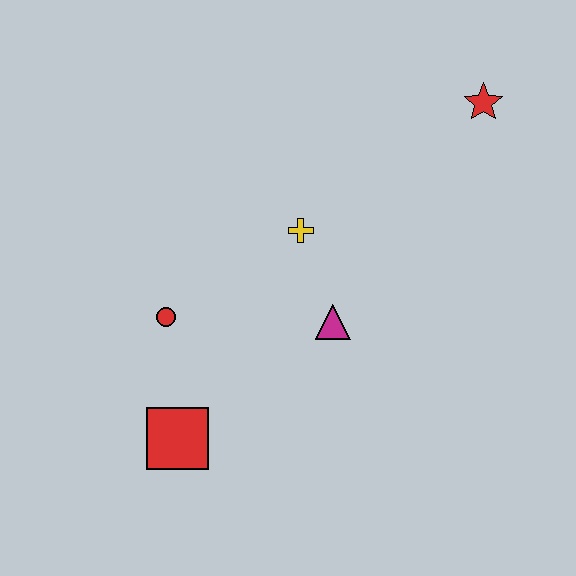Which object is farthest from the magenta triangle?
The red star is farthest from the magenta triangle.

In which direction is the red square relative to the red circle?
The red square is below the red circle.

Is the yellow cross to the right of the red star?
No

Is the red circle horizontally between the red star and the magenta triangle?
No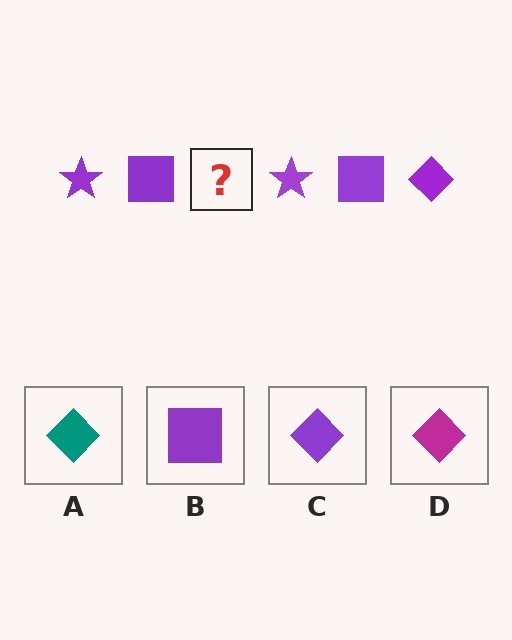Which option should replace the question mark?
Option C.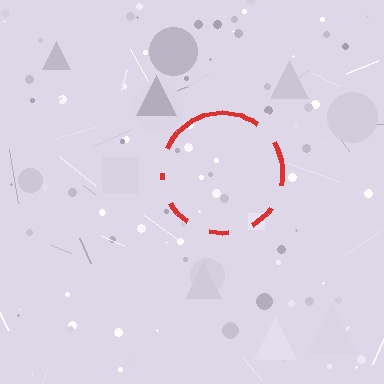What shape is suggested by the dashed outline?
The dashed outline suggests a circle.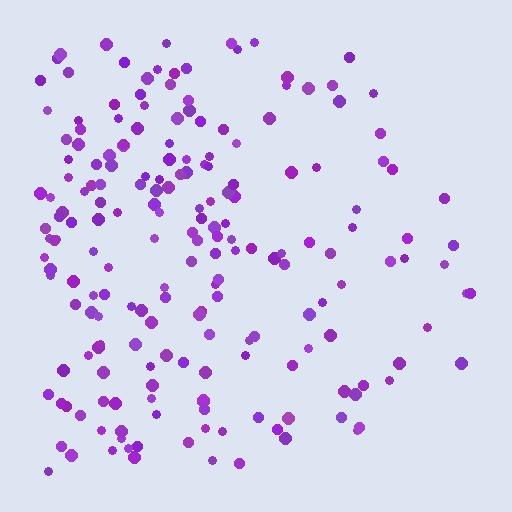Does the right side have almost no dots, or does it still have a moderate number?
Still a moderate number, just noticeably fewer than the left.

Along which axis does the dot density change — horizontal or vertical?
Horizontal.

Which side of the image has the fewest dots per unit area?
The right.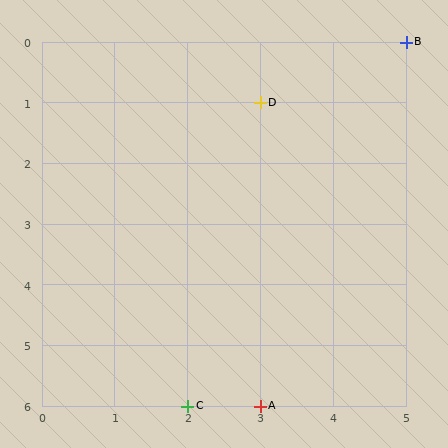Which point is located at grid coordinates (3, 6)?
Point A is at (3, 6).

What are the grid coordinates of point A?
Point A is at grid coordinates (3, 6).